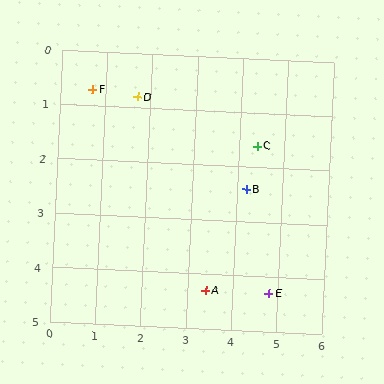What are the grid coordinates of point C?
Point C is at approximately (4.4, 1.6).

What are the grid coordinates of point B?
Point B is at approximately (4.2, 2.4).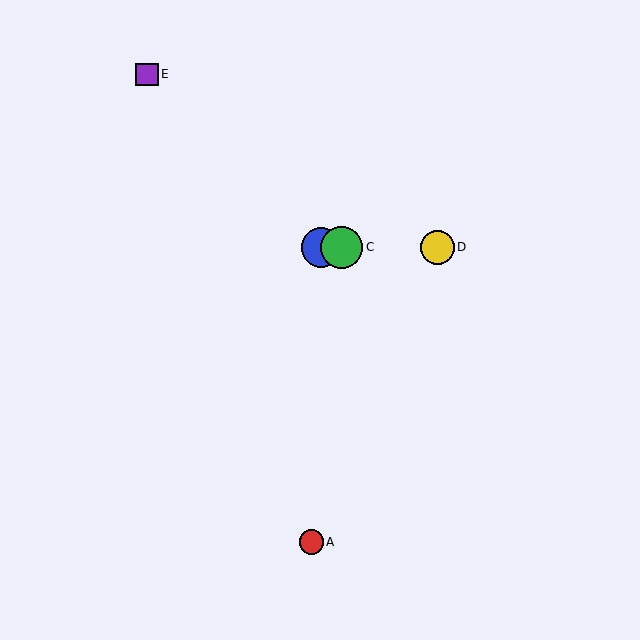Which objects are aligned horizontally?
Objects B, C, D are aligned horizontally.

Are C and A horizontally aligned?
No, C is at y≈247 and A is at y≈542.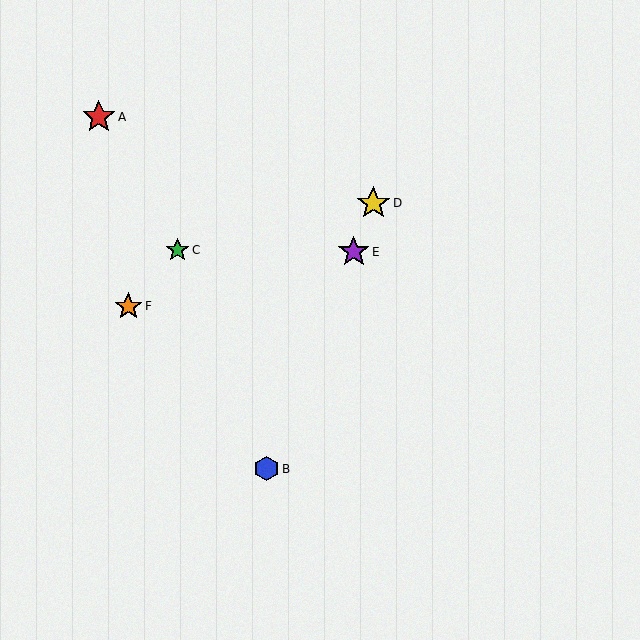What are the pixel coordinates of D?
Object D is at (373, 203).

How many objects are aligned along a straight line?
3 objects (B, D, E) are aligned along a straight line.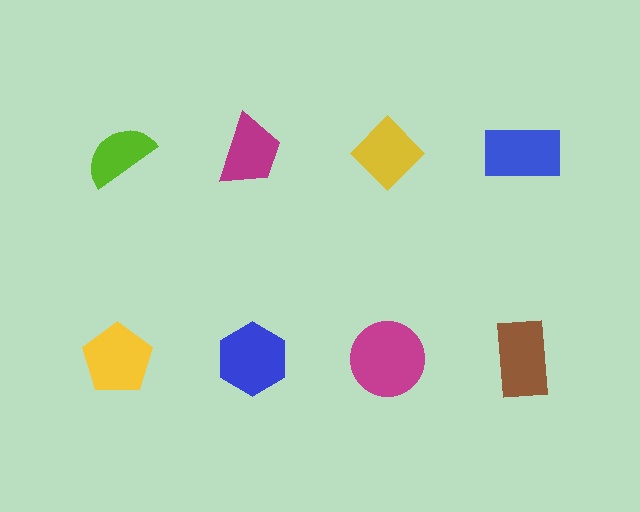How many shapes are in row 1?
4 shapes.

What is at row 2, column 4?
A brown rectangle.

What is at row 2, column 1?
A yellow pentagon.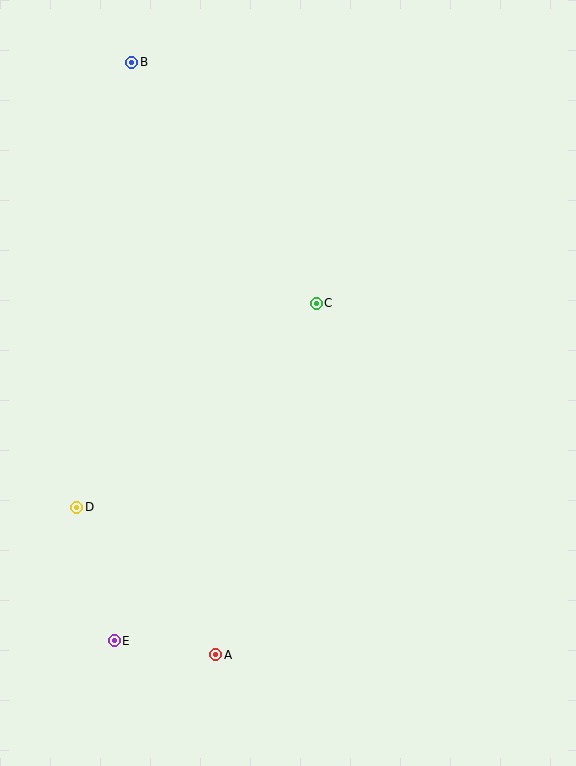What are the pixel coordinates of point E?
Point E is at (114, 641).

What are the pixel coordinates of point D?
Point D is at (77, 507).